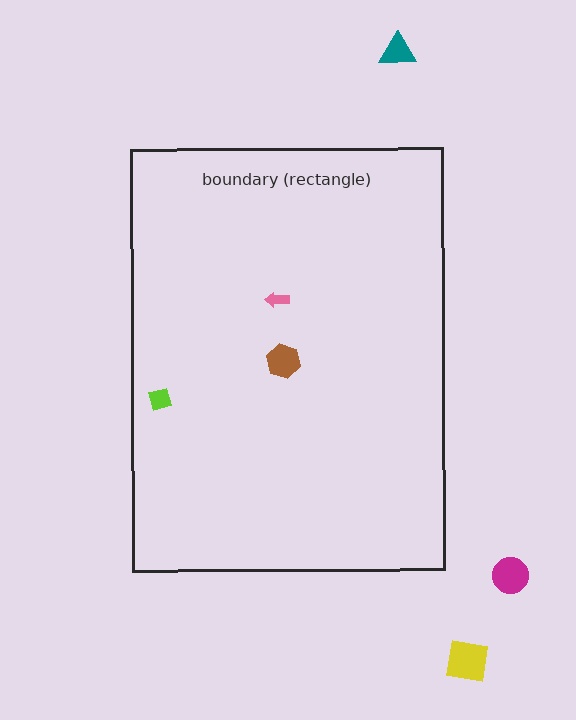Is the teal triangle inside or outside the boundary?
Outside.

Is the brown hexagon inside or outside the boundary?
Inside.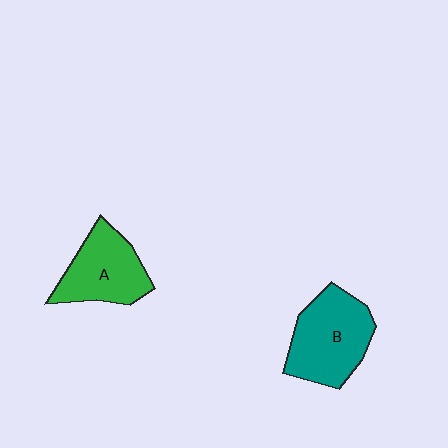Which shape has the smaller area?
Shape A (green).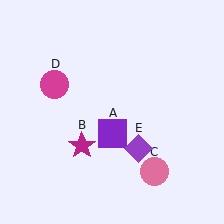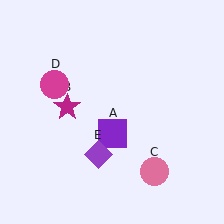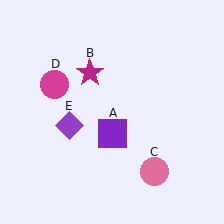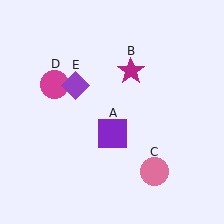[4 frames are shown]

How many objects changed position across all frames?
2 objects changed position: magenta star (object B), purple diamond (object E).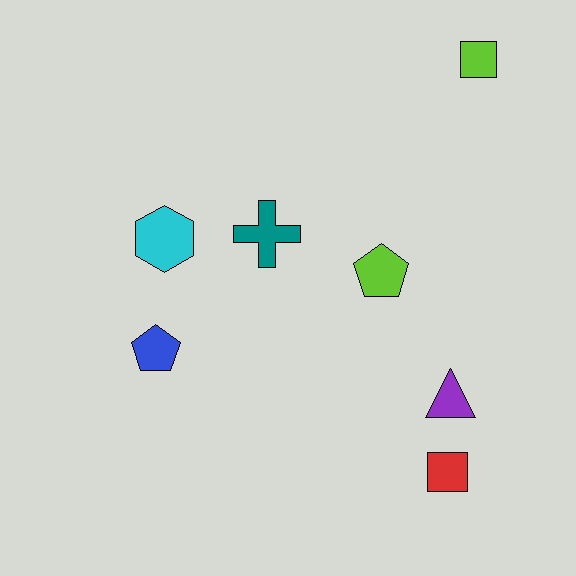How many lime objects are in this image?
There are 2 lime objects.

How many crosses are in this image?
There is 1 cross.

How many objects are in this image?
There are 7 objects.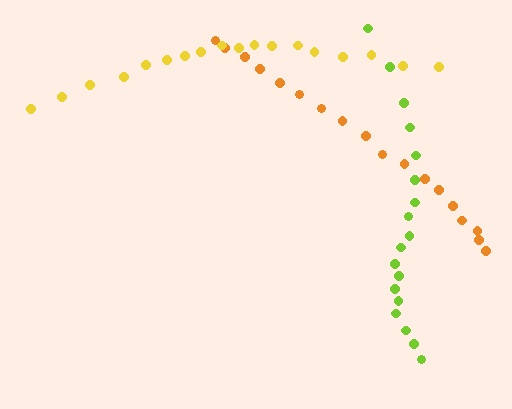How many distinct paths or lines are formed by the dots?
There are 3 distinct paths.